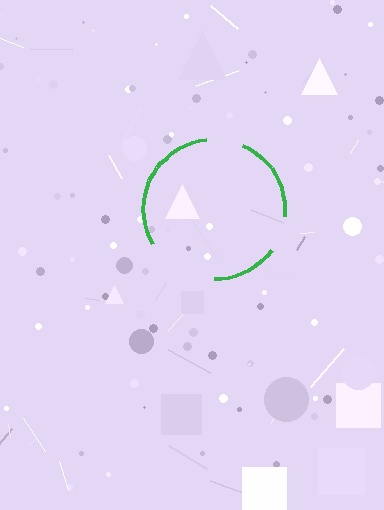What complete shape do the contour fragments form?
The contour fragments form a circle.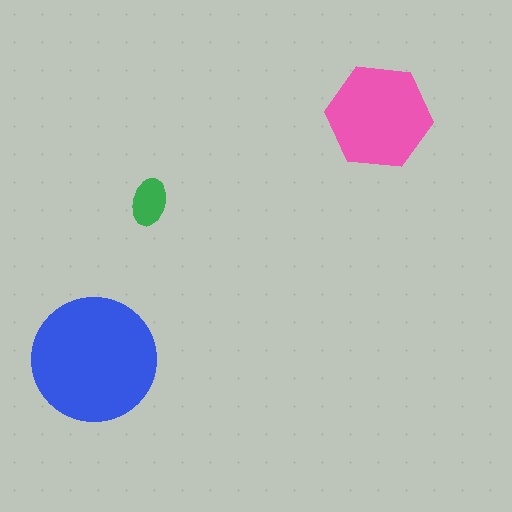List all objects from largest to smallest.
The blue circle, the pink hexagon, the green ellipse.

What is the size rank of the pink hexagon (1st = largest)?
2nd.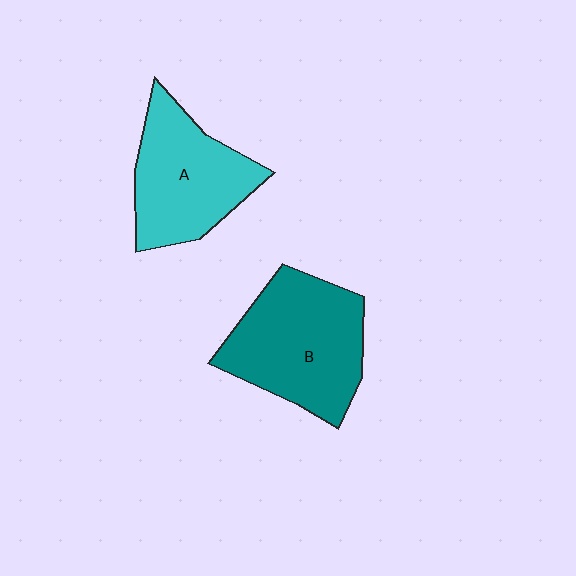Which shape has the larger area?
Shape B (teal).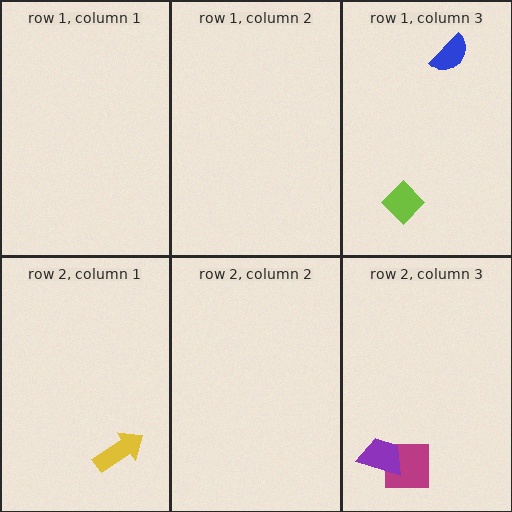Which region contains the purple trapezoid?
The row 2, column 3 region.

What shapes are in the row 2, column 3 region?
The magenta square, the purple trapezoid.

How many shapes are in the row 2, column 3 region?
2.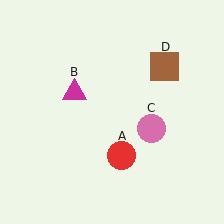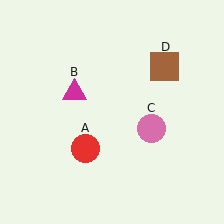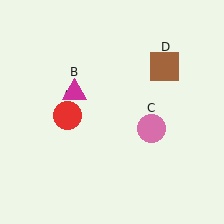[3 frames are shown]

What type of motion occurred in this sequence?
The red circle (object A) rotated clockwise around the center of the scene.